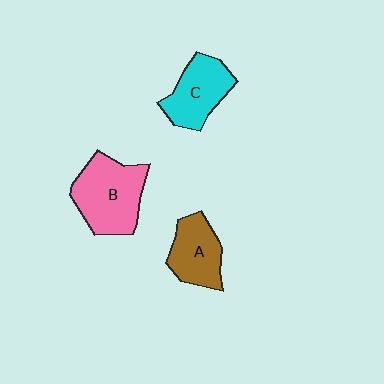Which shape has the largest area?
Shape B (pink).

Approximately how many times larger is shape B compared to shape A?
Approximately 1.4 times.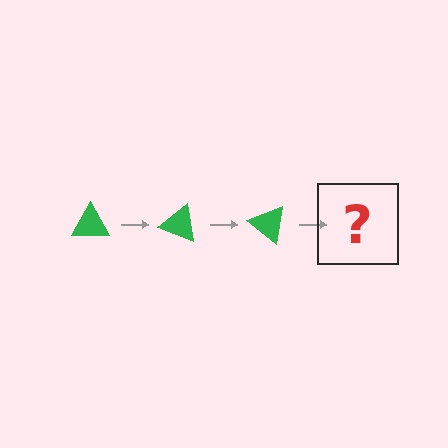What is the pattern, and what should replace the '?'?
The pattern is that the triangle rotates 20 degrees each step. The '?' should be a green triangle rotated 60 degrees.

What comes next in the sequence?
The next element should be a green triangle rotated 60 degrees.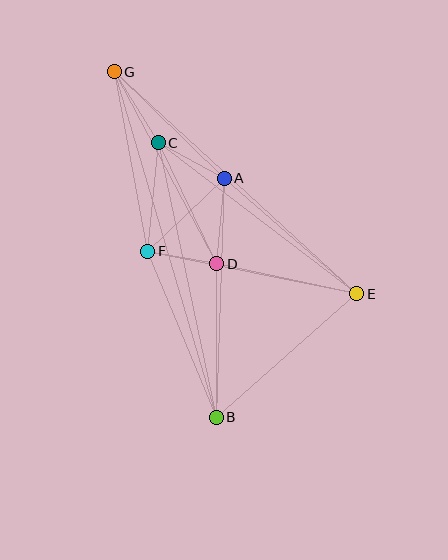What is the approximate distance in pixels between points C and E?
The distance between C and E is approximately 249 pixels.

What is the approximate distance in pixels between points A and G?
The distance between A and G is approximately 153 pixels.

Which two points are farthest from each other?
Points B and G are farthest from each other.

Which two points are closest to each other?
Points D and F are closest to each other.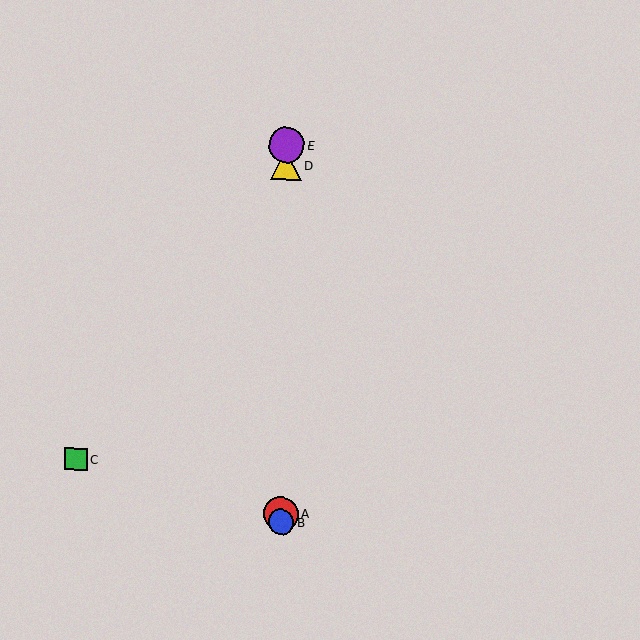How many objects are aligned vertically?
4 objects (A, B, D, E) are aligned vertically.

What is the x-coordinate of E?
Object E is at x≈286.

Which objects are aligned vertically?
Objects A, B, D, E are aligned vertically.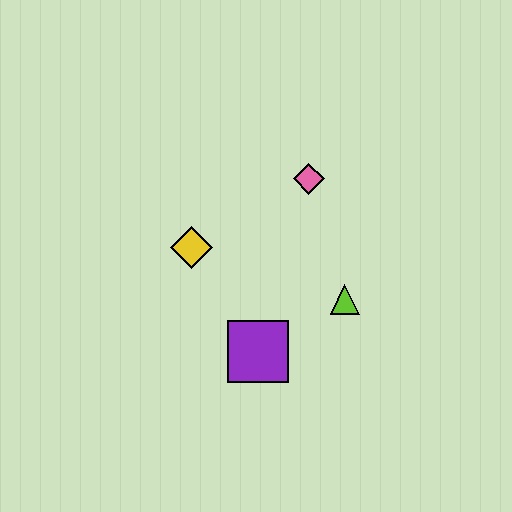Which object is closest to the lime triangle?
The purple square is closest to the lime triangle.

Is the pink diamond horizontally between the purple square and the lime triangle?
Yes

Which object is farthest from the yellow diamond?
The lime triangle is farthest from the yellow diamond.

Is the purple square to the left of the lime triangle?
Yes